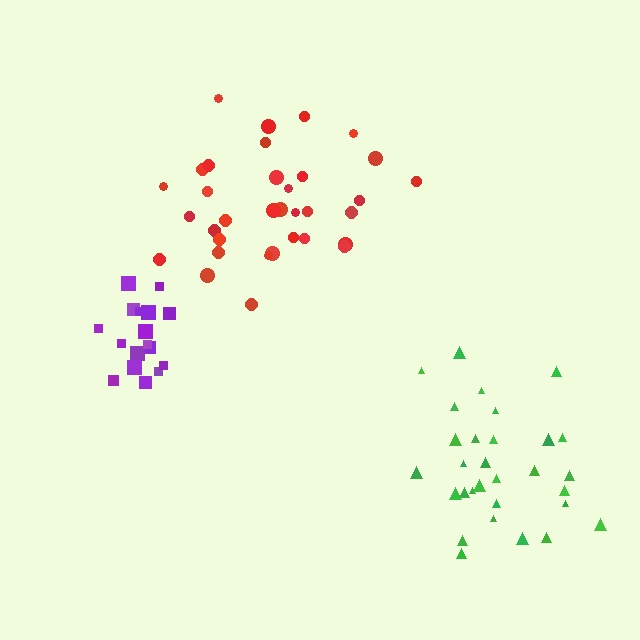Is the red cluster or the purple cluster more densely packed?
Purple.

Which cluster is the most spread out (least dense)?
Red.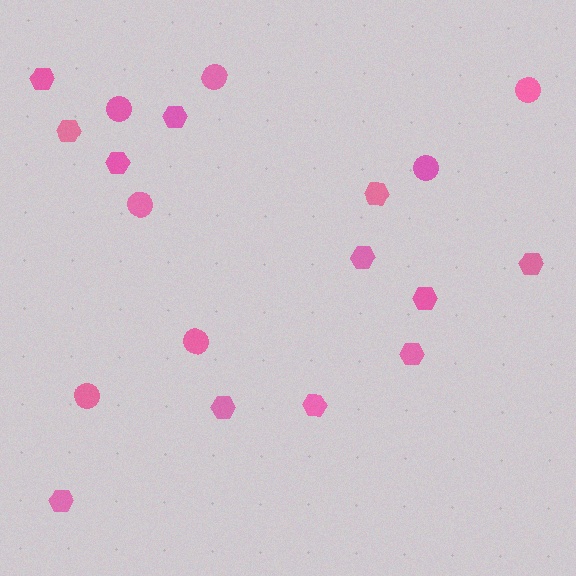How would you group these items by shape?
There are 2 groups: one group of circles (7) and one group of hexagons (12).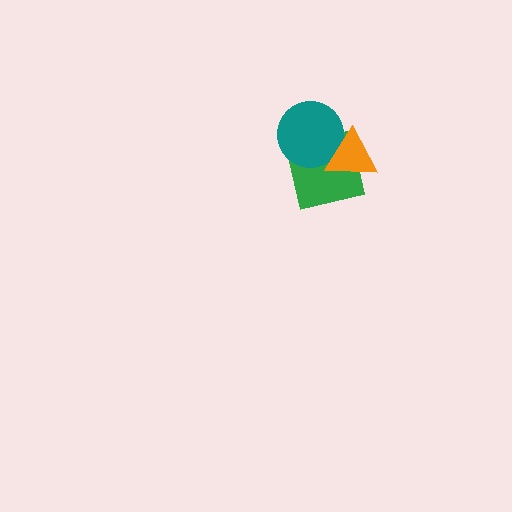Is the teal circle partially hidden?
Yes, it is partially covered by another shape.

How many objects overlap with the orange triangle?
2 objects overlap with the orange triangle.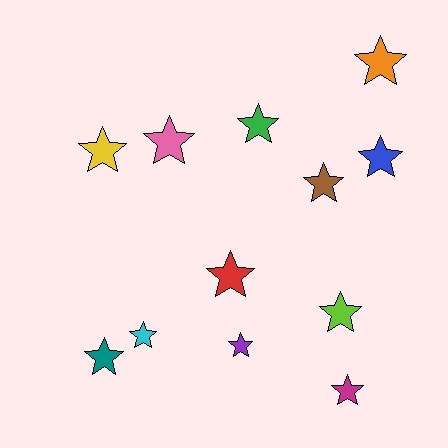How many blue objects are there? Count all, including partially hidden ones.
There is 1 blue object.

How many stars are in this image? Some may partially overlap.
There are 12 stars.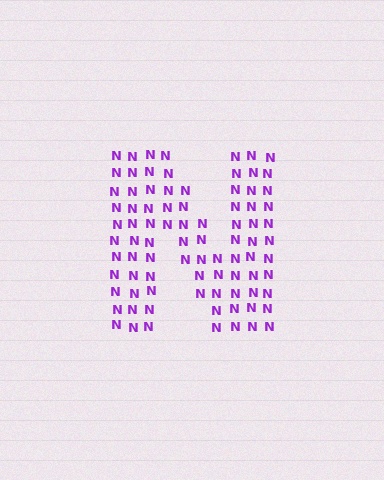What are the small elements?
The small elements are letter N's.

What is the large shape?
The large shape is the letter N.